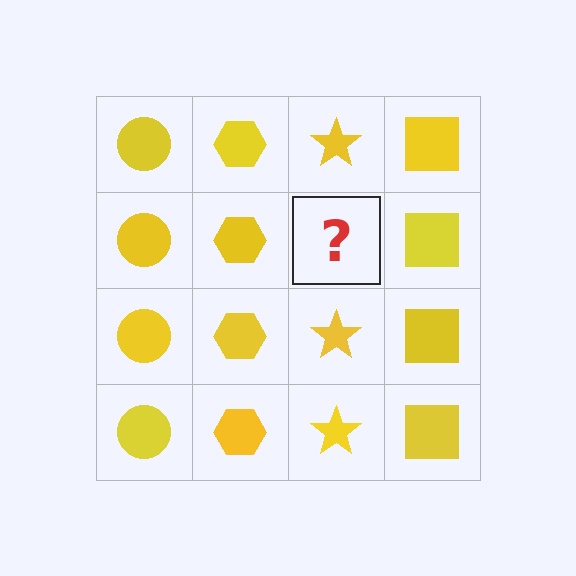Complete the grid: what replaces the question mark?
The question mark should be replaced with a yellow star.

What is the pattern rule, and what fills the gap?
The rule is that each column has a consistent shape. The gap should be filled with a yellow star.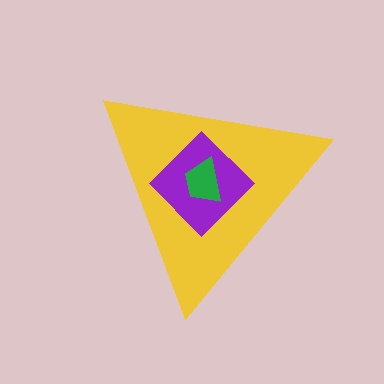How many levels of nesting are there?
3.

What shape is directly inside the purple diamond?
The green trapezoid.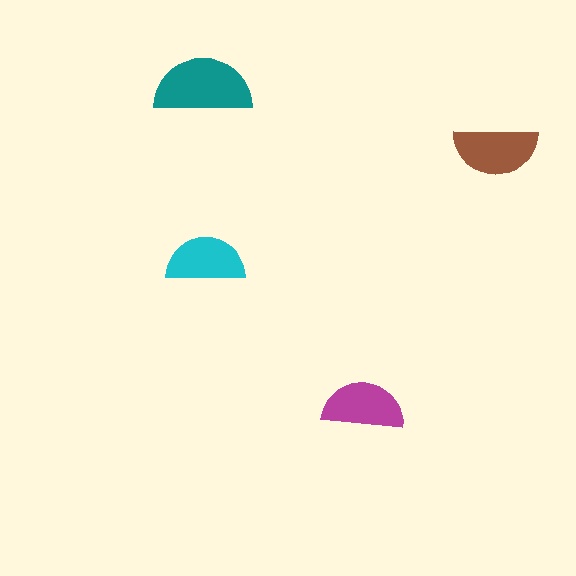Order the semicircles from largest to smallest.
the teal one, the brown one, the magenta one, the cyan one.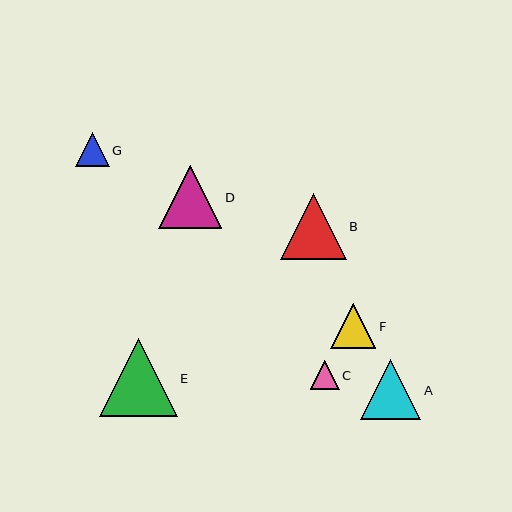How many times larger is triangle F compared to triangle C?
Triangle F is approximately 1.6 times the size of triangle C.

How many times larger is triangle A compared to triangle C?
Triangle A is approximately 2.1 times the size of triangle C.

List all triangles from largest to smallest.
From largest to smallest: E, B, D, A, F, G, C.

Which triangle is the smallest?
Triangle C is the smallest with a size of approximately 29 pixels.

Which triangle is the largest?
Triangle E is the largest with a size of approximately 78 pixels.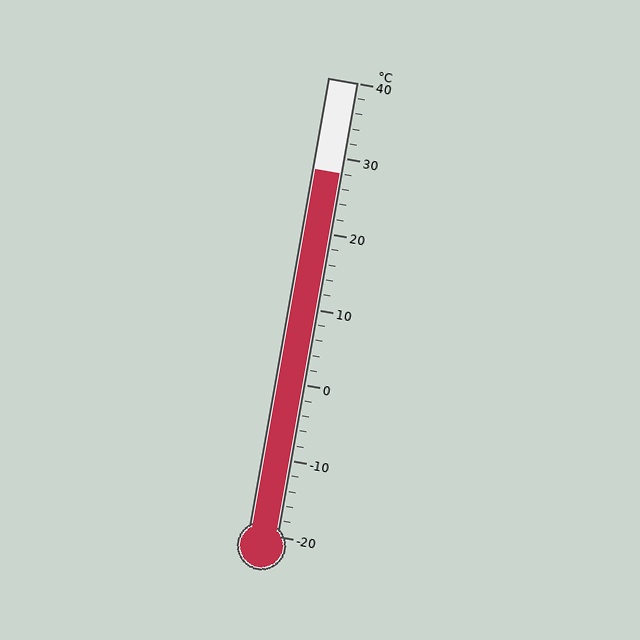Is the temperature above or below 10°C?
The temperature is above 10°C.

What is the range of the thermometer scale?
The thermometer scale ranges from -20°C to 40°C.